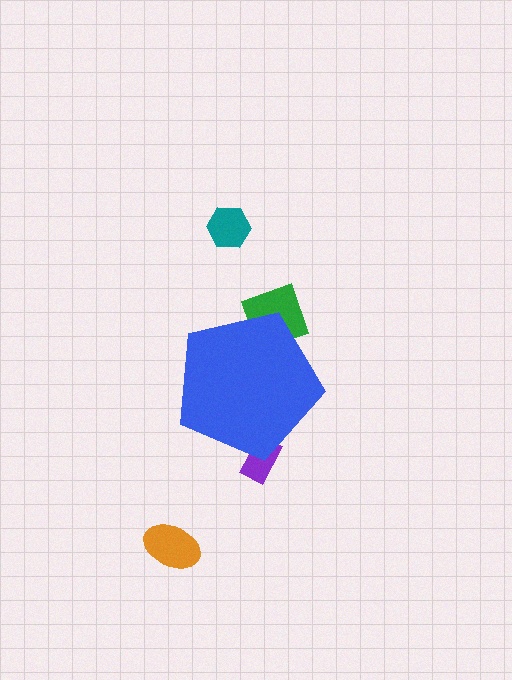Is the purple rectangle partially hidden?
Yes, the purple rectangle is partially hidden behind the blue pentagon.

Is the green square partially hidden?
Yes, the green square is partially hidden behind the blue pentagon.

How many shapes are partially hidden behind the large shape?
2 shapes are partially hidden.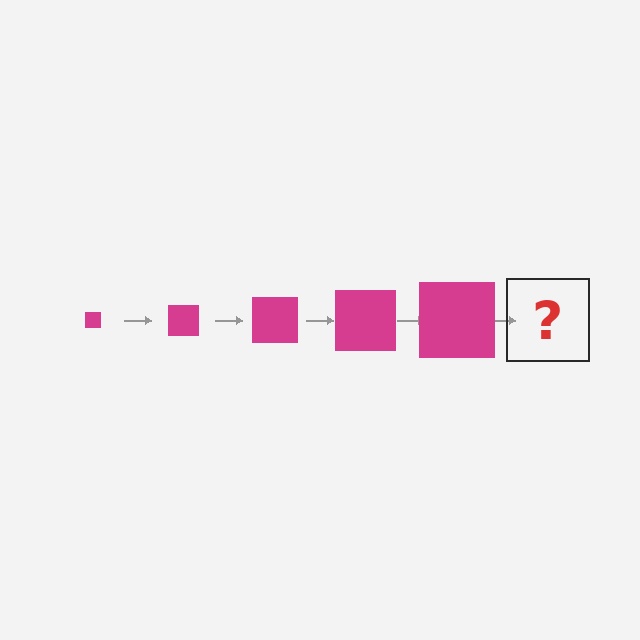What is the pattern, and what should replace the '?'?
The pattern is that the square gets progressively larger each step. The '?' should be a magenta square, larger than the previous one.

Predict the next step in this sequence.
The next step is a magenta square, larger than the previous one.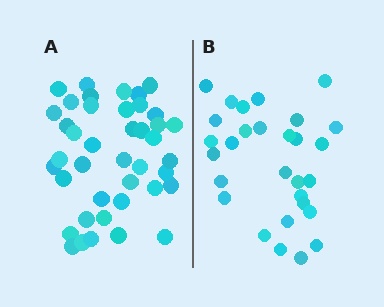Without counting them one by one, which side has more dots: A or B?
Region A (the left region) has more dots.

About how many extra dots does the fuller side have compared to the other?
Region A has roughly 12 or so more dots than region B.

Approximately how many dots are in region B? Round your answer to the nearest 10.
About 30 dots. (The exact count is 29, which rounds to 30.)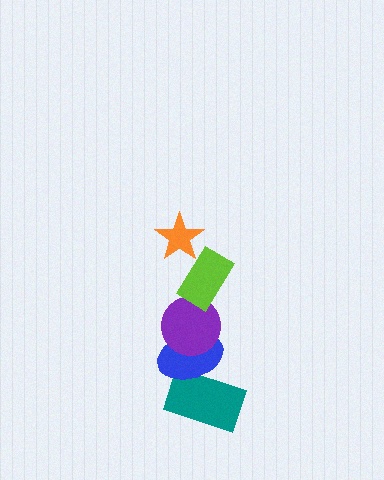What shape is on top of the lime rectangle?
The orange star is on top of the lime rectangle.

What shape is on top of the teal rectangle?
The blue ellipse is on top of the teal rectangle.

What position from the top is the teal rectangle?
The teal rectangle is 5th from the top.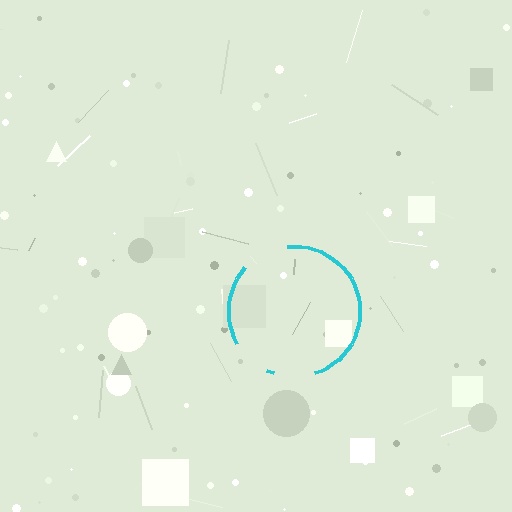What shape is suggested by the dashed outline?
The dashed outline suggests a circle.